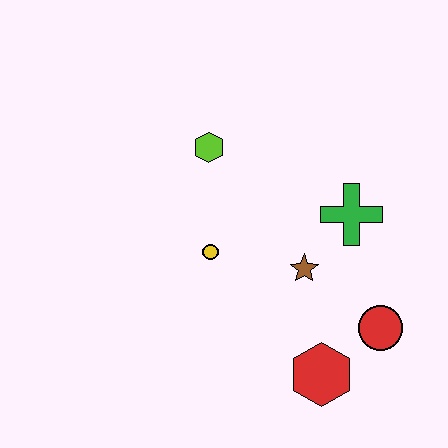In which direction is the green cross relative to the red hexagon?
The green cross is above the red hexagon.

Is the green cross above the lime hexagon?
No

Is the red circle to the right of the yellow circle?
Yes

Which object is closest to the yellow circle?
The brown star is closest to the yellow circle.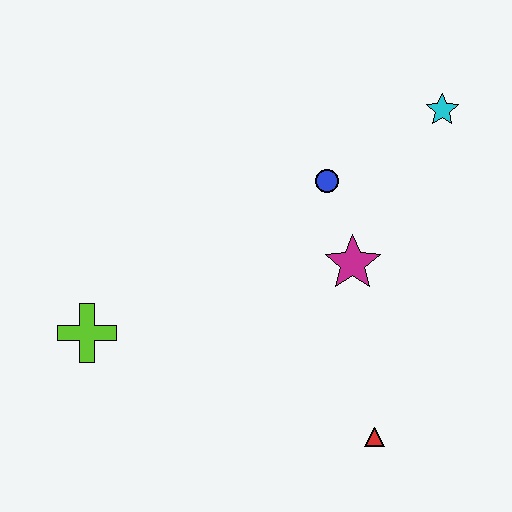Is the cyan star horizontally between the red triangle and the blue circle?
No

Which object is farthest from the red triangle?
The cyan star is farthest from the red triangle.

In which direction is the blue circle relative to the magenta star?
The blue circle is above the magenta star.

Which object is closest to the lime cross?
The magenta star is closest to the lime cross.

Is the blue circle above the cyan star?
No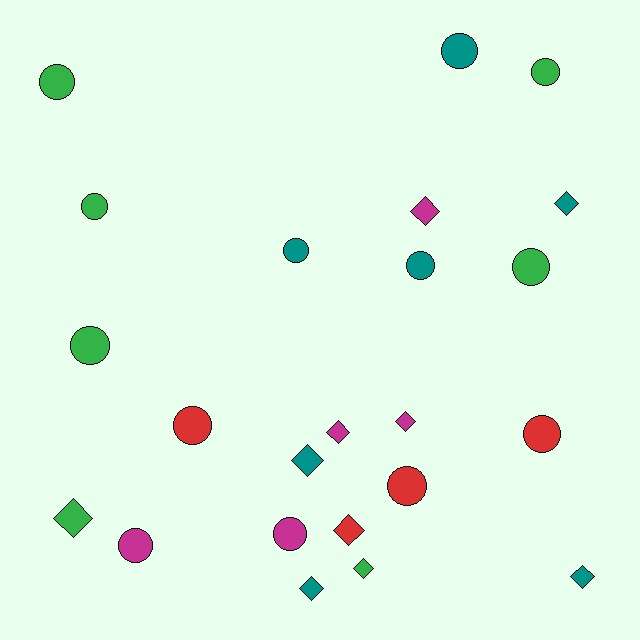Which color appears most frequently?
Green, with 7 objects.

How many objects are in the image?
There are 23 objects.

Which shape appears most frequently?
Circle, with 13 objects.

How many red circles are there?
There are 3 red circles.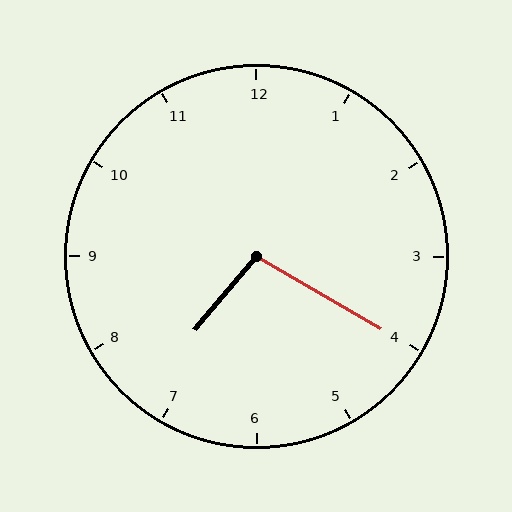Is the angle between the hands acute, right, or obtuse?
It is obtuse.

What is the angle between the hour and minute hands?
Approximately 100 degrees.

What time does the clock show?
7:20.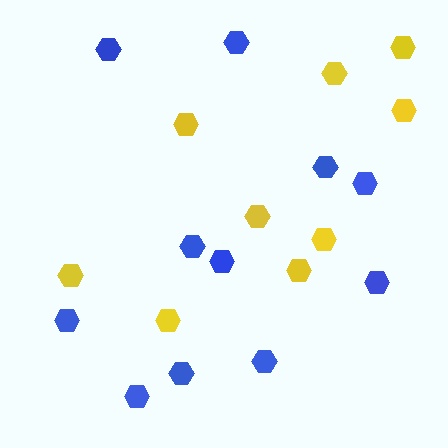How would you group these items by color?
There are 2 groups: one group of yellow hexagons (9) and one group of blue hexagons (11).